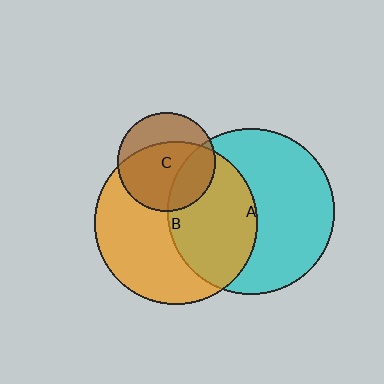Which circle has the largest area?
Circle A (cyan).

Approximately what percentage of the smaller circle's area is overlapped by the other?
Approximately 70%.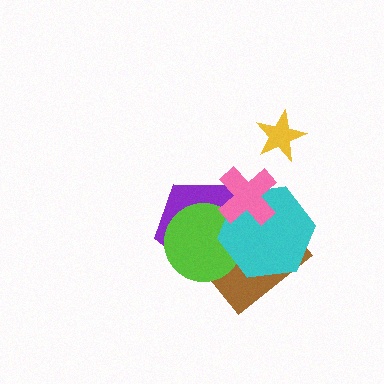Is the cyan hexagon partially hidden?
Yes, it is partially covered by another shape.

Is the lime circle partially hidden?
Yes, it is partially covered by another shape.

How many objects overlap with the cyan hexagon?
4 objects overlap with the cyan hexagon.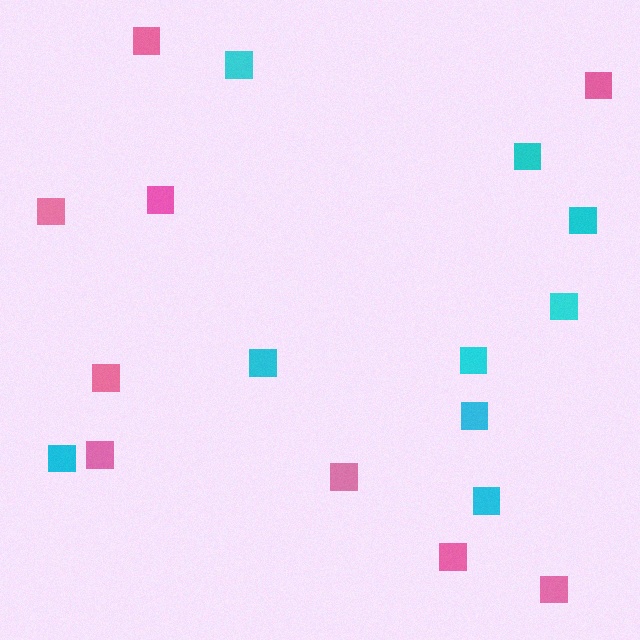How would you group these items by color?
There are 2 groups: one group of cyan squares (9) and one group of pink squares (9).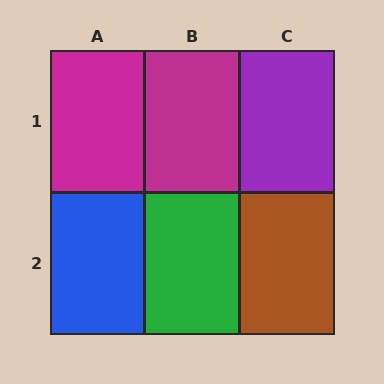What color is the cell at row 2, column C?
Brown.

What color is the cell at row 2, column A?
Blue.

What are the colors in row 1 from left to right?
Magenta, magenta, purple.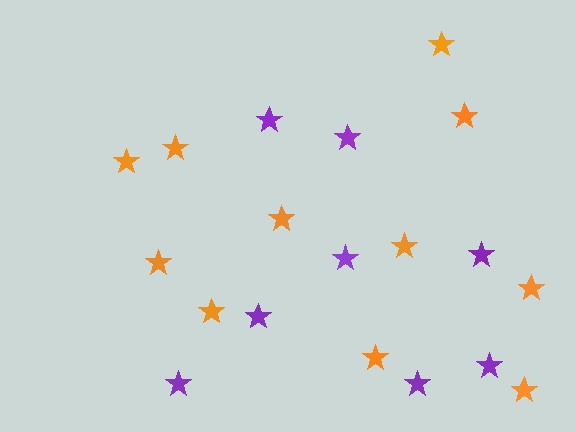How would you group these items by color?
There are 2 groups: one group of orange stars (11) and one group of purple stars (8).